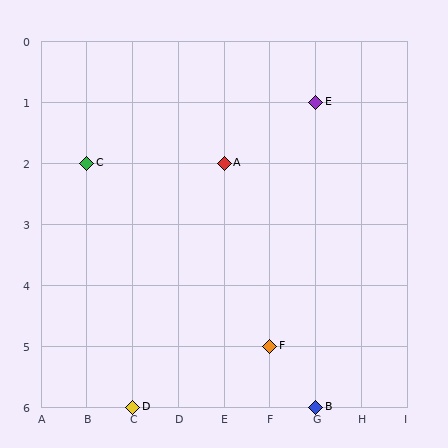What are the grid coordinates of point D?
Point D is at grid coordinates (C, 6).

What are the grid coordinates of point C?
Point C is at grid coordinates (B, 2).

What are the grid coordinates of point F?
Point F is at grid coordinates (F, 5).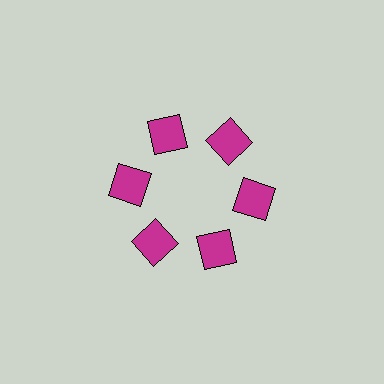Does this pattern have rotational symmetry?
Yes, this pattern has 6-fold rotational symmetry. It looks the same after rotating 60 degrees around the center.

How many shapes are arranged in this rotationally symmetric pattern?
There are 6 shapes, arranged in 6 groups of 1.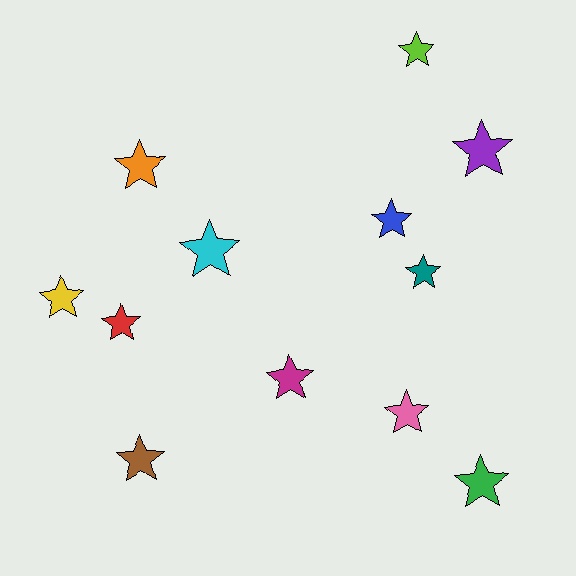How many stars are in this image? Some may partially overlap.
There are 12 stars.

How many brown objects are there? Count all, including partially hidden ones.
There is 1 brown object.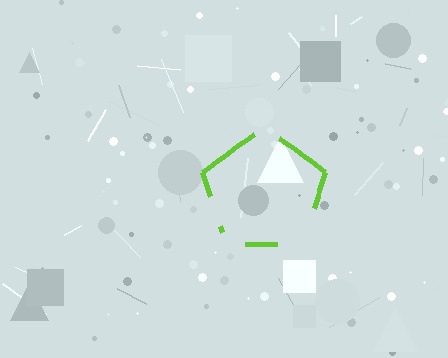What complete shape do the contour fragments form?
The contour fragments form a pentagon.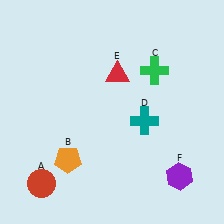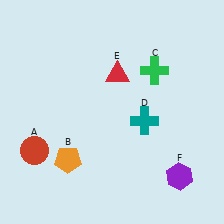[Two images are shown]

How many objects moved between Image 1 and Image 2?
1 object moved between the two images.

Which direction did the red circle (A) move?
The red circle (A) moved up.